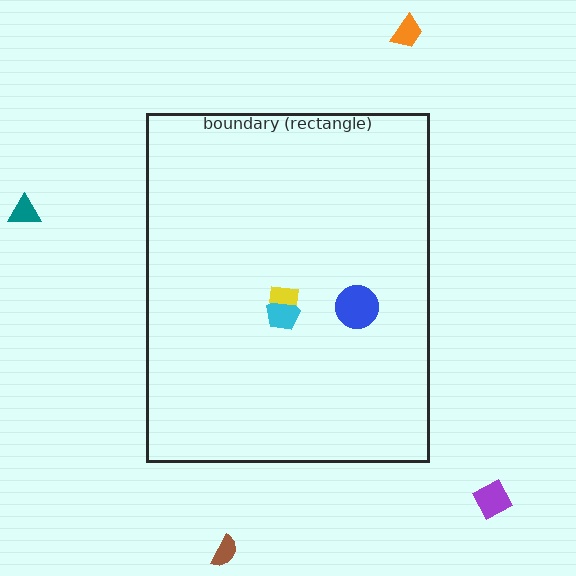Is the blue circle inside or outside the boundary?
Inside.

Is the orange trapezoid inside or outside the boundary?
Outside.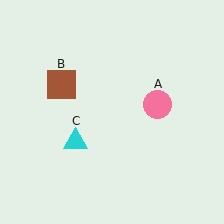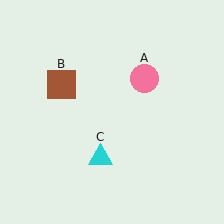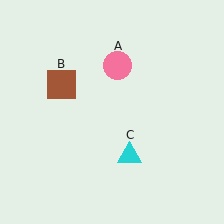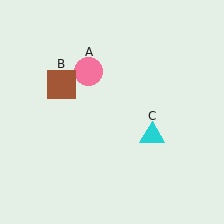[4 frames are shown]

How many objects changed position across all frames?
2 objects changed position: pink circle (object A), cyan triangle (object C).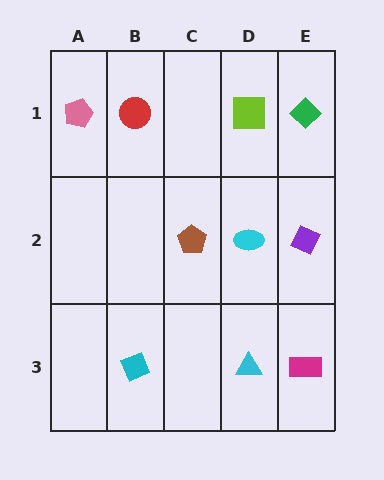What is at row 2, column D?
A cyan ellipse.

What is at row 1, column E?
A green diamond.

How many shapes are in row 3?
3 shapes.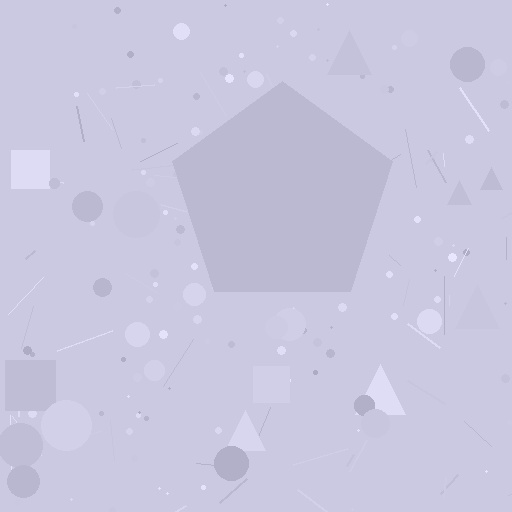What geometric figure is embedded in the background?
A pentagon is embedded in the background.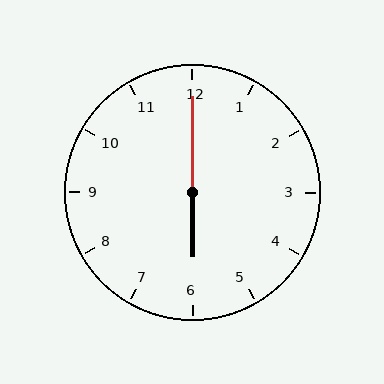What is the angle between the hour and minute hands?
Approximately 180 degrees.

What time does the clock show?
6:00.